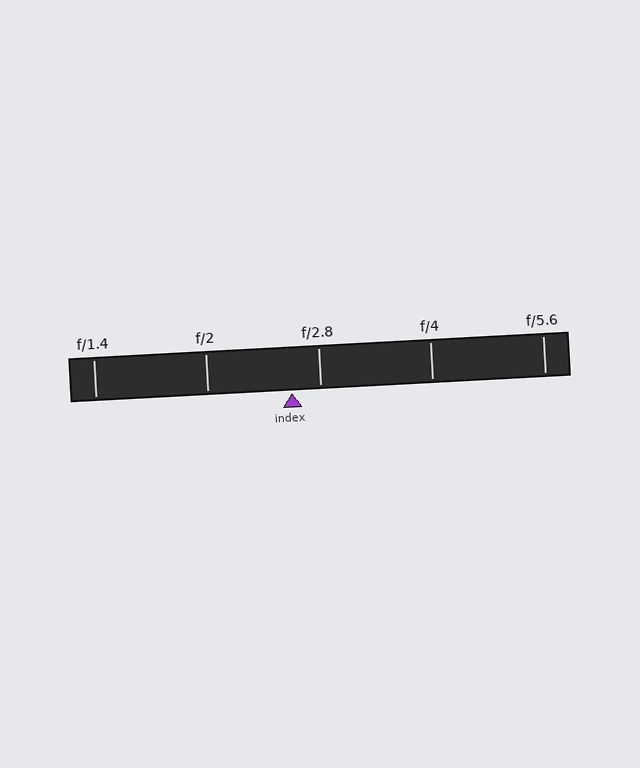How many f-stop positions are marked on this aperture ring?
There are 5 f-stop positions marked.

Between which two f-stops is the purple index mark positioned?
The index mark is between f/2 and f/2.8.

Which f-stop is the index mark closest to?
The index mark is closest to f/2.8.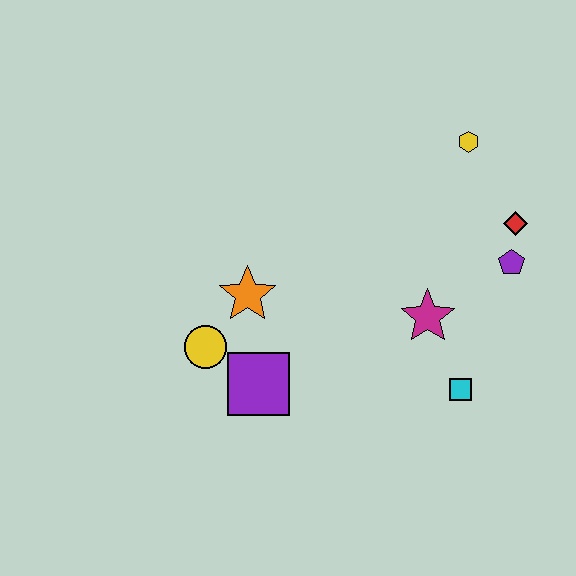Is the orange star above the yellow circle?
Yes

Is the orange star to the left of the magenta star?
Yes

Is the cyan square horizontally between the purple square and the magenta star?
No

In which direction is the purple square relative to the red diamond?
The purple square is to the left of the red diamond.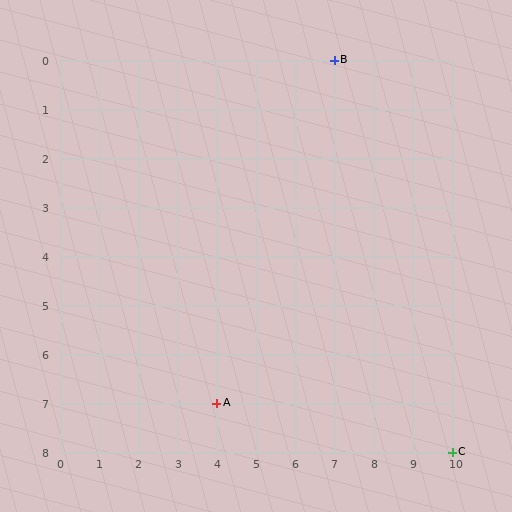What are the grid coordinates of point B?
Point B is at grid coordinates (7, 0).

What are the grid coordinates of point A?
Point A is at grid coordinates (4, 7).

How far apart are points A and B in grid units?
Points A and B are 3 columns and 7 rows apart (about 7.6 grid units diagonally).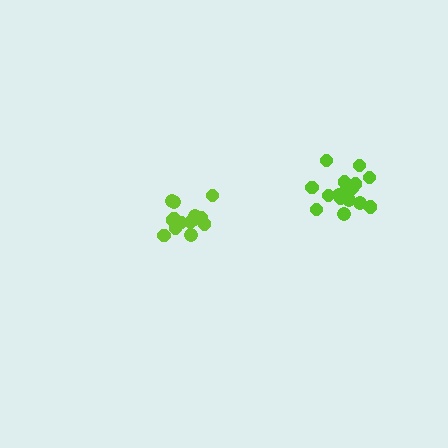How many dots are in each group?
Group 1: 19 dots, Group 2: 14 dots (33 total).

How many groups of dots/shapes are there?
There are 2 groups.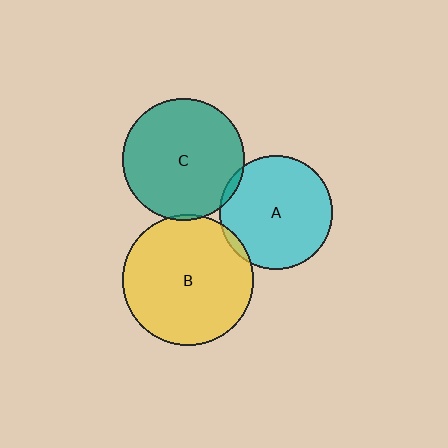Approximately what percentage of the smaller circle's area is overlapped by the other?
Approximately 5%.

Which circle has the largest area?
Circle B (yellow).